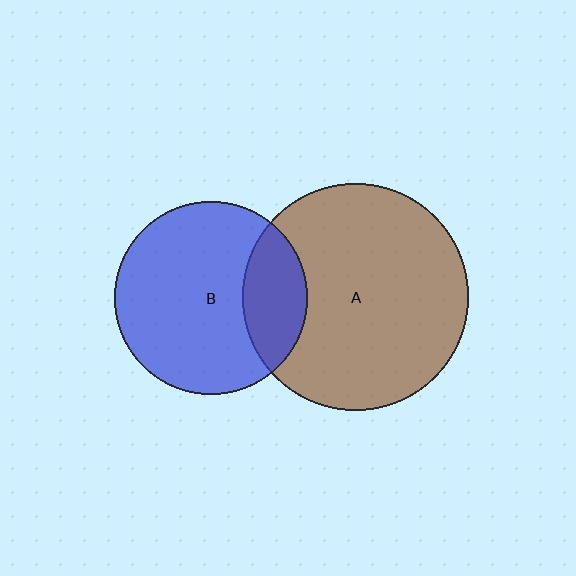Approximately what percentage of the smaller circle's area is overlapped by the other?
Approximately 25%.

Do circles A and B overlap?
Yes.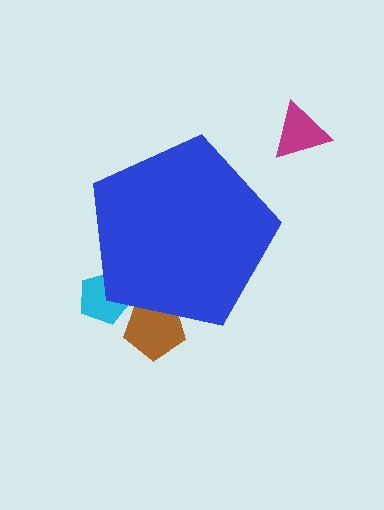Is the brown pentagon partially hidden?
Yes, the brown pentagon is partially hidden behind the blue pentagon.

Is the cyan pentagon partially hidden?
Yes, the cyan pentagon is partially hidden behind the blue pentagon.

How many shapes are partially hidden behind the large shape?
2 shapes are partially hidden.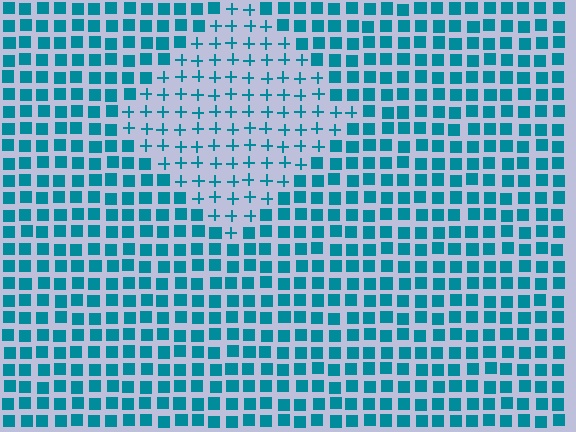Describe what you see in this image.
The image is filled with small teal elements arranged in a uniform grid. A diamond-shaped region contains plus signs, while the surrounding area contains squares. The boundary is defined purely by the change in element shape.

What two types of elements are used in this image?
The image uses plus signs inside the diamond region and squares outside it.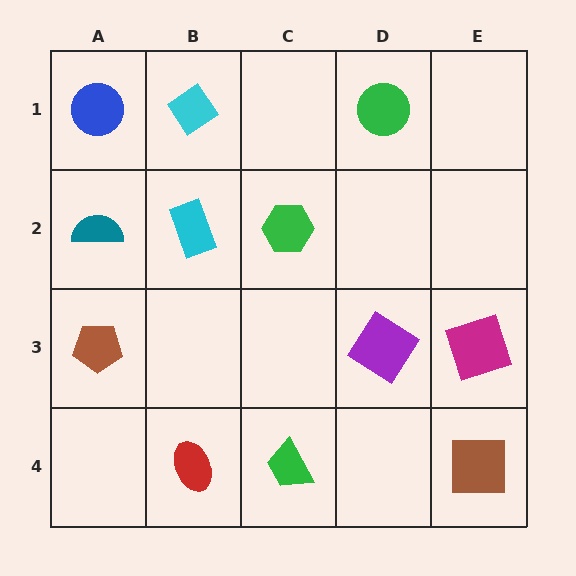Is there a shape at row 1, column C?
No, that cell is empty.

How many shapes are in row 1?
3 shapes.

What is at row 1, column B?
A cyan diamond.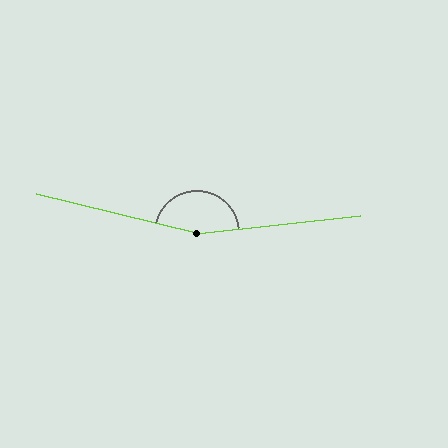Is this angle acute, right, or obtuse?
It is obtuse.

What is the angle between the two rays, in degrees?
Approximately 160 degrees.